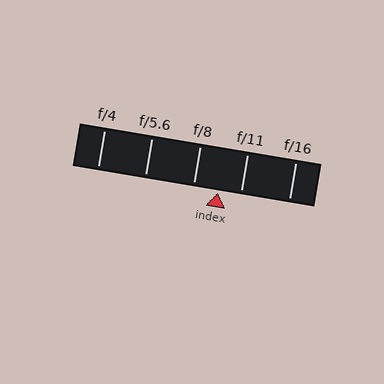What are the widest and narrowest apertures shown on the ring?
The widest aperture shown is f/4 and the narrowest is f/16.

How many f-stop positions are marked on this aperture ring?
There are 5 f-stop positions marked.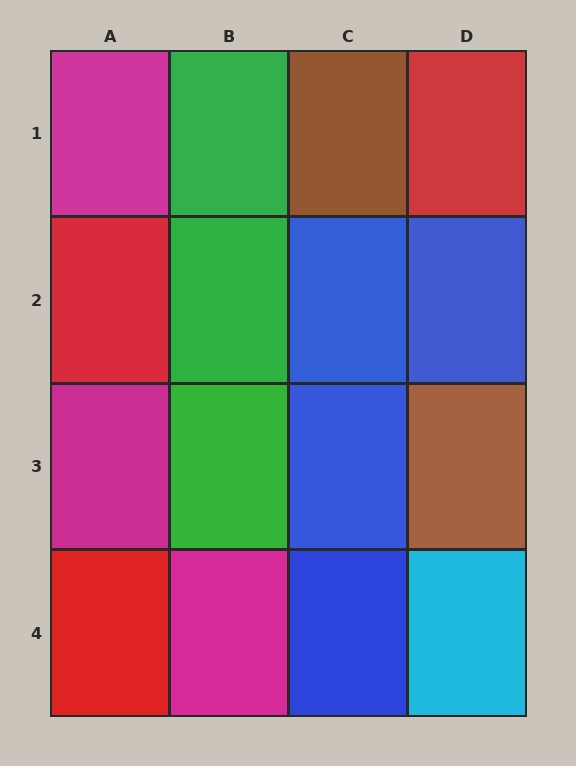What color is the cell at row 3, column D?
Brown.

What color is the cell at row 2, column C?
Blue.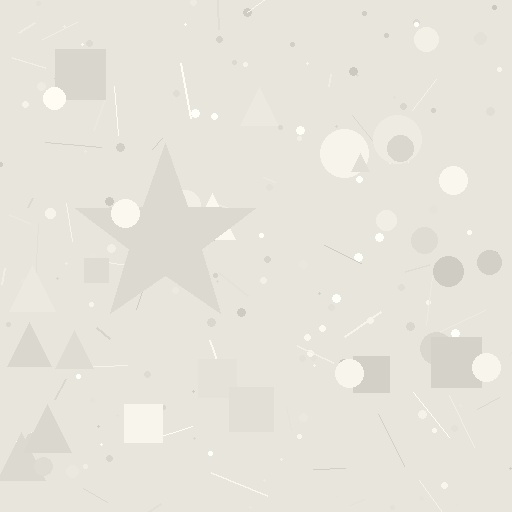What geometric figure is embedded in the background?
A star is embedded in the background.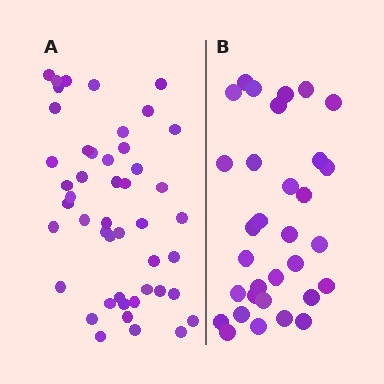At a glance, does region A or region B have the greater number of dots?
Region A (the left region) has more dots.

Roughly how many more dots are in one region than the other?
Region A has approximately 15 more dots than region B.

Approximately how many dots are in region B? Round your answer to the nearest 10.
About 30 dots. (The exact count is 32, which rounds to 30.)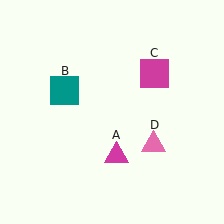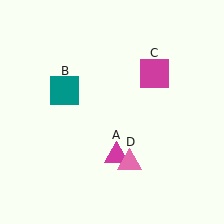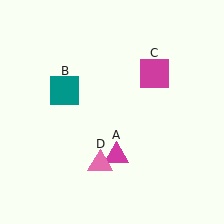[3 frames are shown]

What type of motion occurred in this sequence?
The pink triangle (object D) rotated clockwise around the center of the scene.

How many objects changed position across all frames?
1 object changed position: pink triangle (object D).